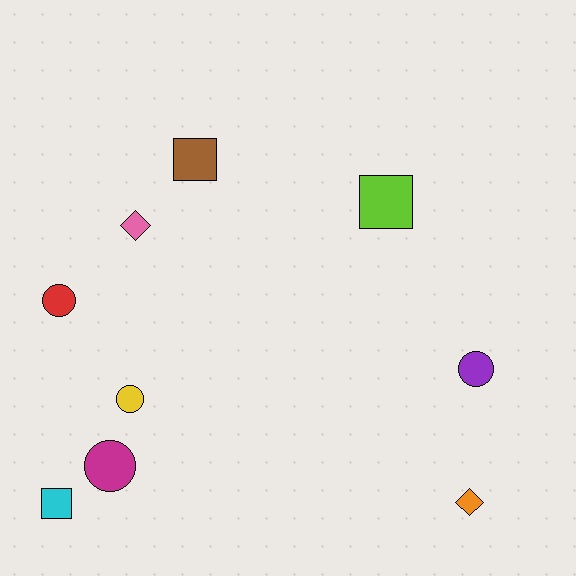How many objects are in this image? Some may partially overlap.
There are 9 objects.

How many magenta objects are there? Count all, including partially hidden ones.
There is 1 magenta object.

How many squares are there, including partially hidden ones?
There are 3 squares.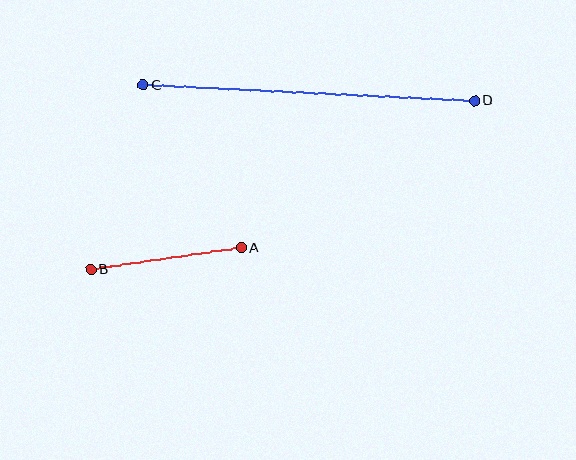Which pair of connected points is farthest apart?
Points C and D are farthest apart.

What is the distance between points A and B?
The distance is approximately 152 pixels.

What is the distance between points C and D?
The distance is approximately 332 pixels.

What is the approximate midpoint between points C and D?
The midpoint is at approximately (309, 93) pixels.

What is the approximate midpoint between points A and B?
The midpoint is at approximately (166, 259) pixels.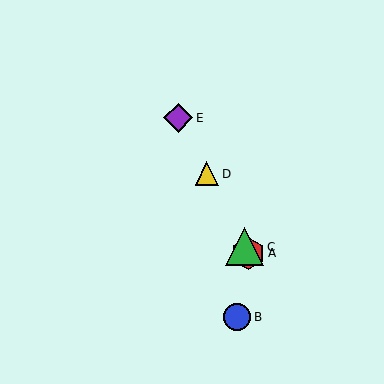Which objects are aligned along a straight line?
Objects A, C, D, E are aligned along a straight line.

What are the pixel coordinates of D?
Object D is at (207, 174).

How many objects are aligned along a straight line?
4 objects (A, C, D, E) are aligned along a straight line.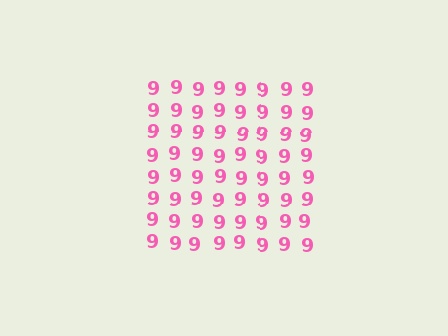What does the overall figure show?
The overall figure shows a square.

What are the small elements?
The small elements are digit 9's.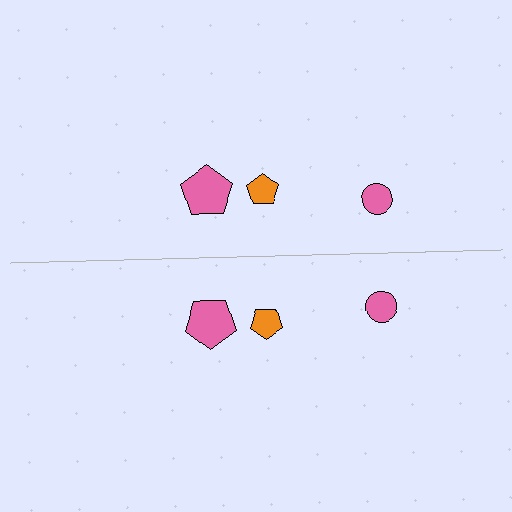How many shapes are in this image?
There are 6 shapes in this image.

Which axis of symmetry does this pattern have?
The pattern has a horizontal axis of symmetry running through the center of the image.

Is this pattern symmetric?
Yes, this pattern has bilateral (reflection) symmetry.